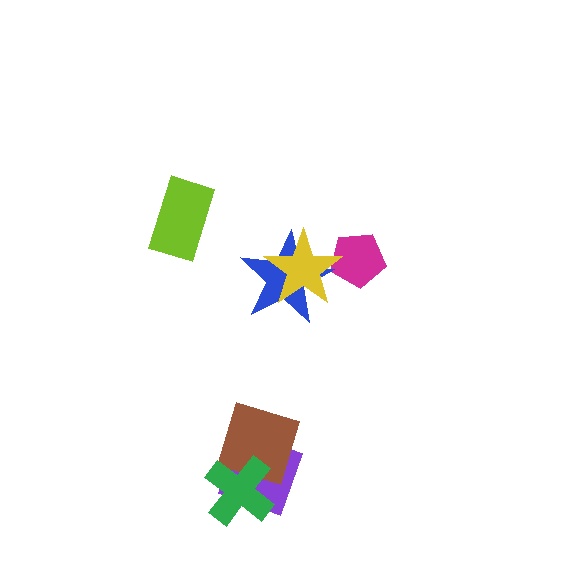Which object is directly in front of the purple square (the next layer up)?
The brown diamond is directly in front of the purple square.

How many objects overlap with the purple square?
2 objects overlap with the purple square.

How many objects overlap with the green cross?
2 objects overlap with the green cross.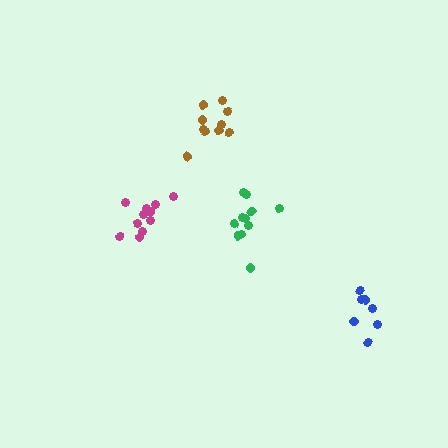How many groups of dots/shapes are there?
There are 4 groups.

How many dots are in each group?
Group 1: 10 dots, Group 2: 7 dots, Group 3: 11 dots, Group 4: 11 dots (39 total).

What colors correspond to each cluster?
The clusters are colored: brown, blue, magenta, green.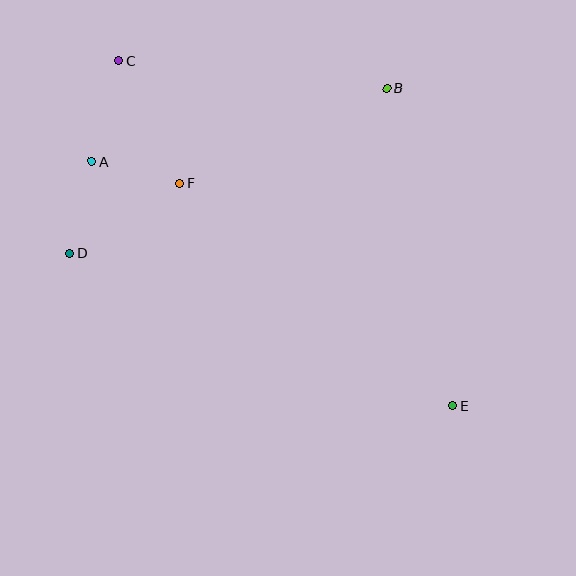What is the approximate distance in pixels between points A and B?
The distance between A and B is approximately 304 pixels.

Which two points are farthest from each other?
Points C and E are farthest from each other.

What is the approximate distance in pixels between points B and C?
The distance between B and C is approximately 269 pixels.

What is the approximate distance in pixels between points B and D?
The distance between B and D is approximately 358 pixels.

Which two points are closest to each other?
Points A and F are closest to each other.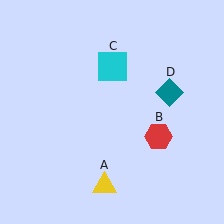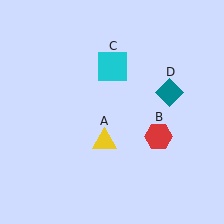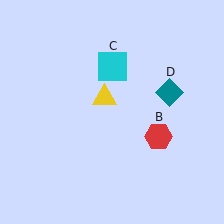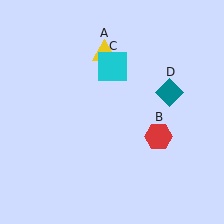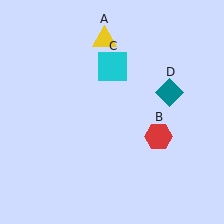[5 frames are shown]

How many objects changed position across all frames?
1 object changed position: yellow triangle (object A).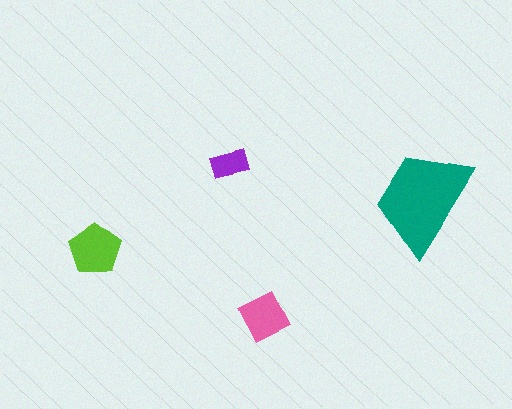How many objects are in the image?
There are 4 objects in the image.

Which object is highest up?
The purple rectangle is topmost.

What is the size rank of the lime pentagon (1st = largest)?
2nd.